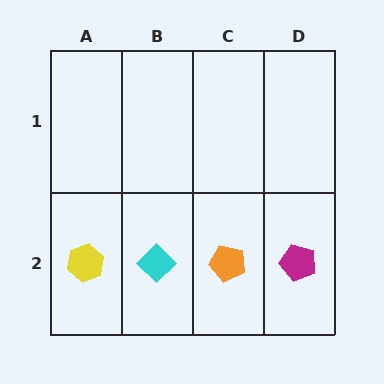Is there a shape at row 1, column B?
No, that cell is empty.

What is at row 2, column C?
An orange pentagon.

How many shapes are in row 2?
4 shapes.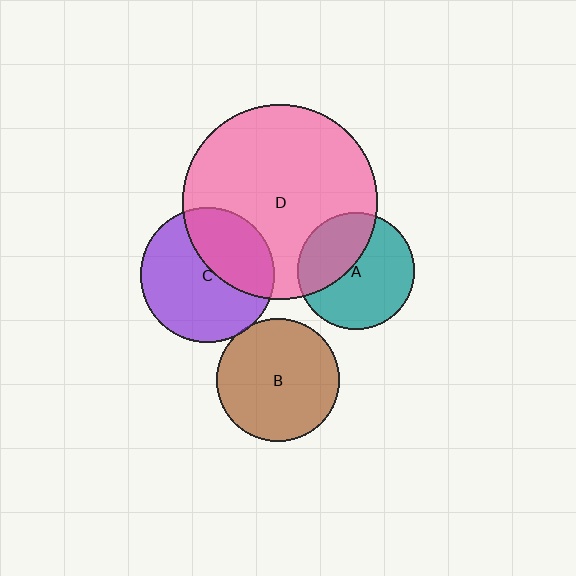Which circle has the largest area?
Circle D (pink).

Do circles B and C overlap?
Yes.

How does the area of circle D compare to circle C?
Approximately 2.1 times.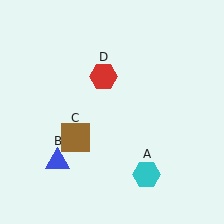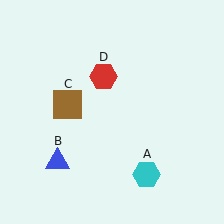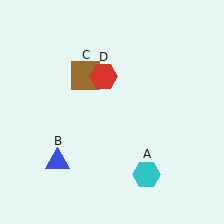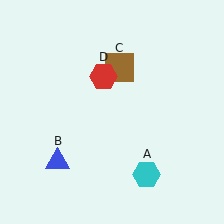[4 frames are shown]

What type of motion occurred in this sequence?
The brown square (object C) rotated clockwise around the center of the scene.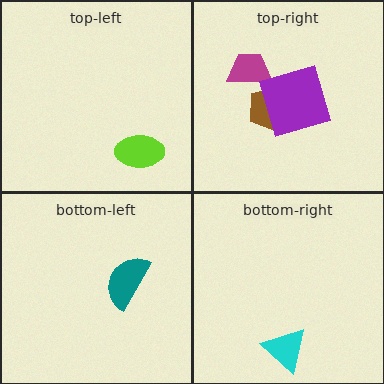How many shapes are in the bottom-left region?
1.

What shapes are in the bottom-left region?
The teal semicircle.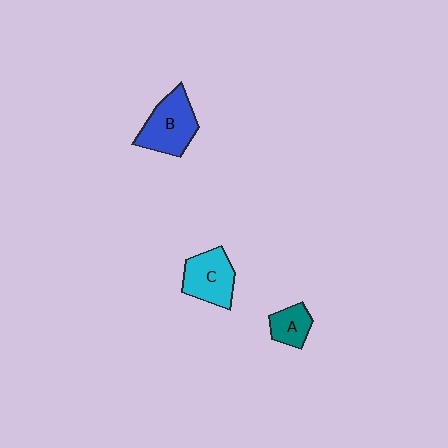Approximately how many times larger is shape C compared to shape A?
Approximately 1.7 times.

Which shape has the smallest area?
Shape A (teal).